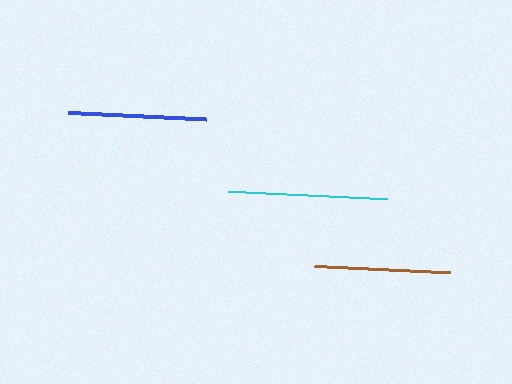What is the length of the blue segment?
The blue segment is approximately 139 pixels long.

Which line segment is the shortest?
The brown line is the shortest at approximately 136 pixels.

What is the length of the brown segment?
The brown segment is approximately 136 pixels long.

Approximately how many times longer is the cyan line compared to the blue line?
The cyan line is approximately 1.1 times the length of the blue line.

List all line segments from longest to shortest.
From longest to shortest: cyan, blue, brown.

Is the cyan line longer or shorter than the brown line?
The cyan line is longer than the brown line.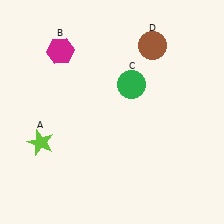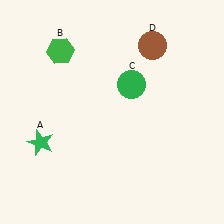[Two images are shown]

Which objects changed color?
A changed from lime to green. B changed from magenta to green.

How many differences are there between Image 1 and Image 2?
There are 2 differences between the two images.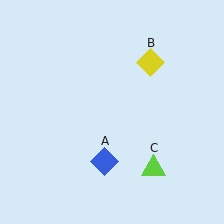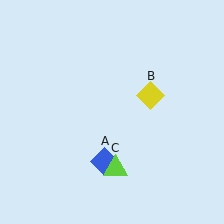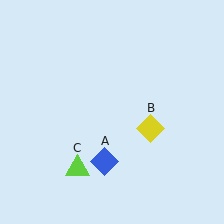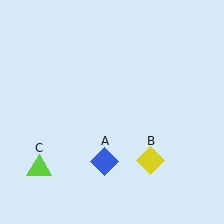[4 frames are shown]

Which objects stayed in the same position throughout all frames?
Blue diamond (object A) remained stationary.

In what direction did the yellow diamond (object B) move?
The yellow diamond (object B) moved down.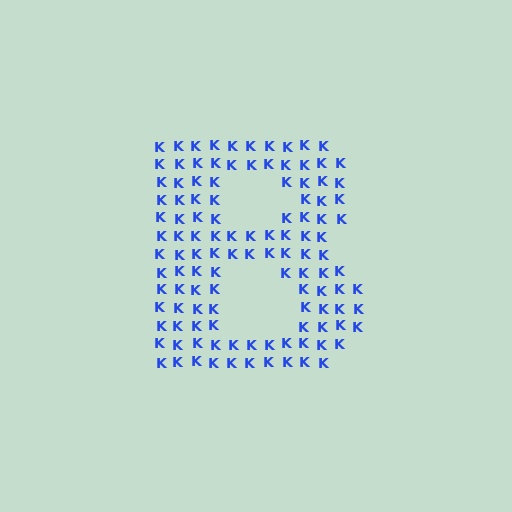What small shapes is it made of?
It is made of small letter K's.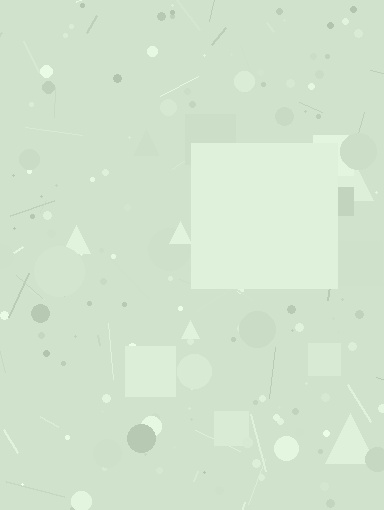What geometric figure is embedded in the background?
A square is embedded in the background.